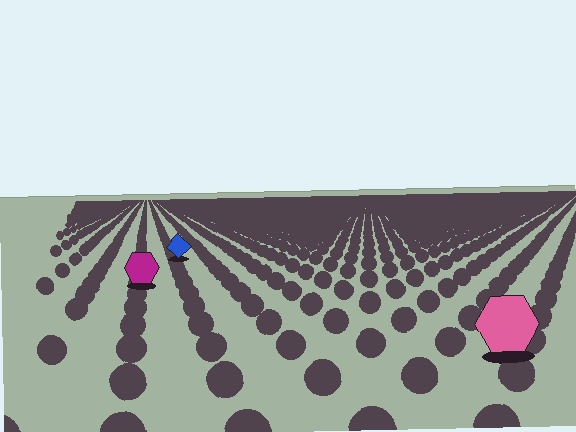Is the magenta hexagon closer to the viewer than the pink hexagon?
No. The pink hexagon is closer — you can tell from the texture gradient: the ground texture is coarser near it.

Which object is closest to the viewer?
The pink hexagon is closest. The texture marks near it are larger and more spread out.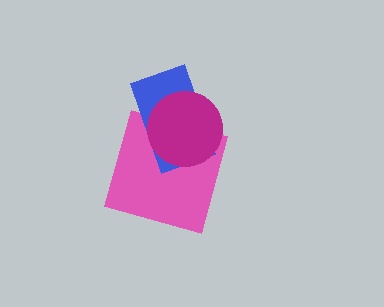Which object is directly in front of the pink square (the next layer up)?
The blue rectangle is directly in front of the pink square.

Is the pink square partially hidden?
Yes, it is partially covered by another shape.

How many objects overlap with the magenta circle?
2 objects overlap with the magenta circle.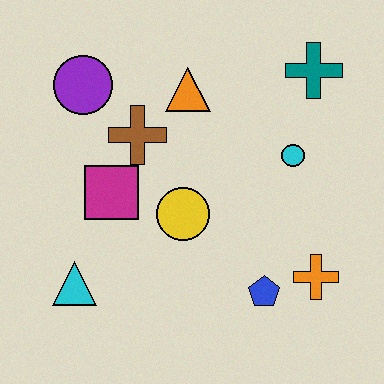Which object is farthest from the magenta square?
The teal cross is farthest from the magenta square.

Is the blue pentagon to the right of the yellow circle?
Yes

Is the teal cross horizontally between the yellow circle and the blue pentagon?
No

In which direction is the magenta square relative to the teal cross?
The magenta square is to the left of the teal cross.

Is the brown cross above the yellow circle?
Yes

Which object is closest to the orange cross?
The blue pentagon is closest to the orange cross.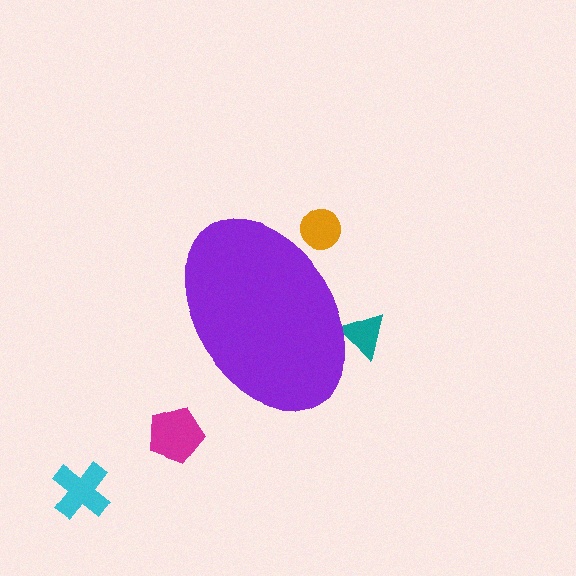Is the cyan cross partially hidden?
No, the cyan cross is fully visible.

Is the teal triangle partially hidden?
Yes, the teal triangle is partially hidden behind the purple ellipse.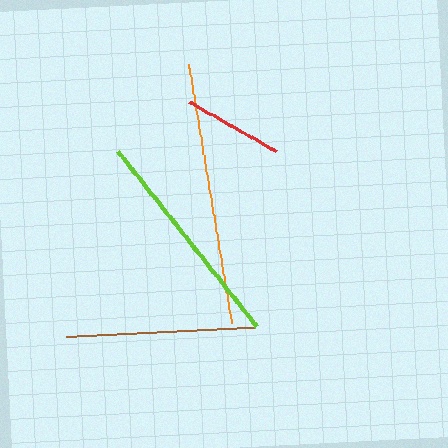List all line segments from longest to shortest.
From longest to shortest: orange, lime, brown, red.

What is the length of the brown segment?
The brown segment is approximately 189 pixels long.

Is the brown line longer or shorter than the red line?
The brown line is longer than the red line.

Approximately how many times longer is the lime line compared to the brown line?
The lime line is approximately 1.2 times the length of the brown line.